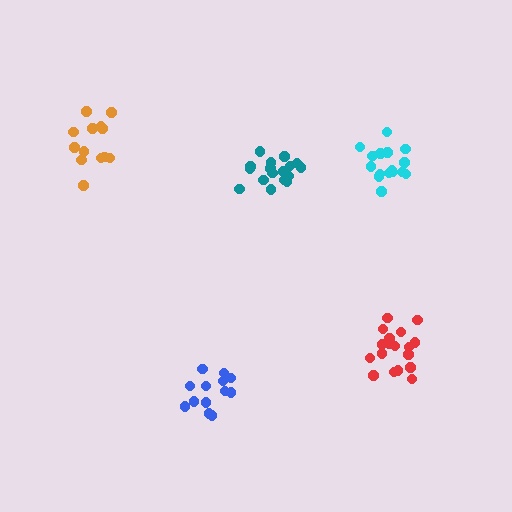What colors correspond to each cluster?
The clusters are colored: cyan, teal, orange, red, blue.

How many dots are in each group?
Group 1: 16 dots, Group 2: 19 dots, Group 3: 13 dots, Group 4: 18 dots, Group 5: 13 dots (79 total).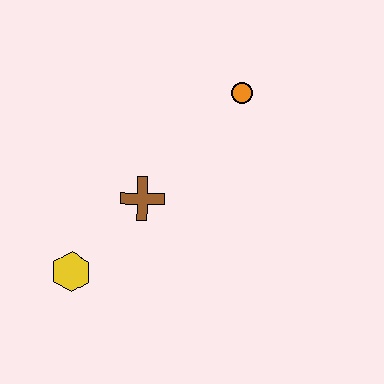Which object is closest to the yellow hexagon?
The brown cross is closest to the yellow hexagon.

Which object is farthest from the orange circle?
The yellow hexagon is farthest from the orange circle.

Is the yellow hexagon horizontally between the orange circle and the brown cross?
No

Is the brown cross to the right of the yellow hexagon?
Yes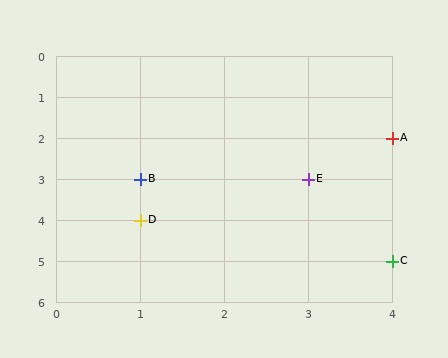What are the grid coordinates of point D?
Point D is at grid coordinates (1, 4).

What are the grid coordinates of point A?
Point A is at grid coordinates (4, 2).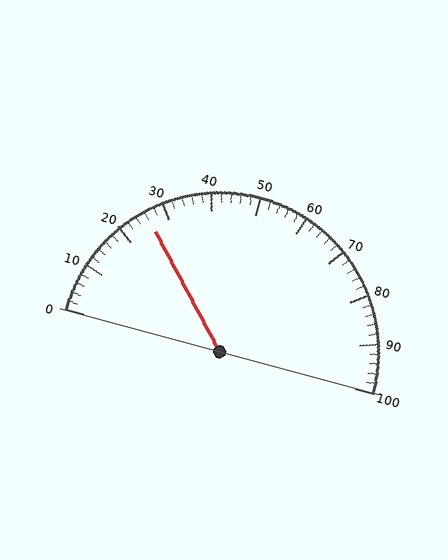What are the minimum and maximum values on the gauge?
The gauge ranges from 0 to 100.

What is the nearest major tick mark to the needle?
The nearest major tick mark is 30.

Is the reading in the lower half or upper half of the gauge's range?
The reading is in the lower half of the range (0 to 100).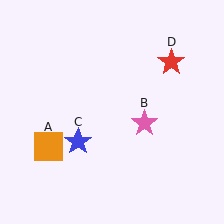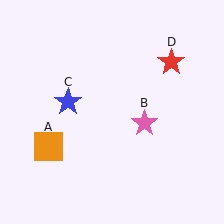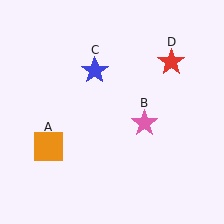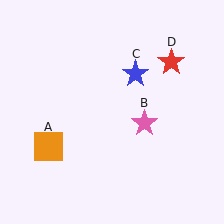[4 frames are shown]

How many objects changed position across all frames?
1 object changed position: blue star (object C).